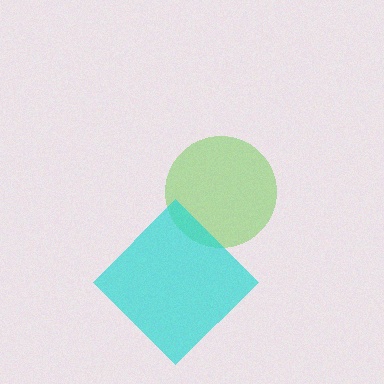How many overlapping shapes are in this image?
There are 2 overlapping shapes in the image.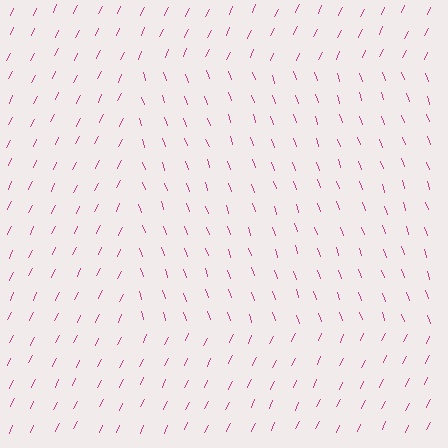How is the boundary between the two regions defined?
The boundary is defined purely by a change in line orientation (approximately 45 degrees difference). All lines are the same color and thickness.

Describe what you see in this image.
The image is filled with small magenta line segments. A rectangle region in the image has lines oriented differently from the surrounding lines, creating a visible texture boundary.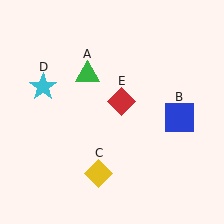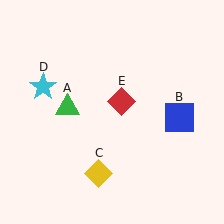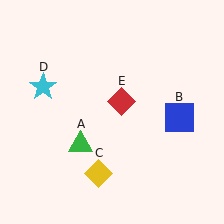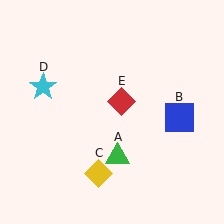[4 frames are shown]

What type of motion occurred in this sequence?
The green triangle (object A) rotated counterclockwise around the center of the scene.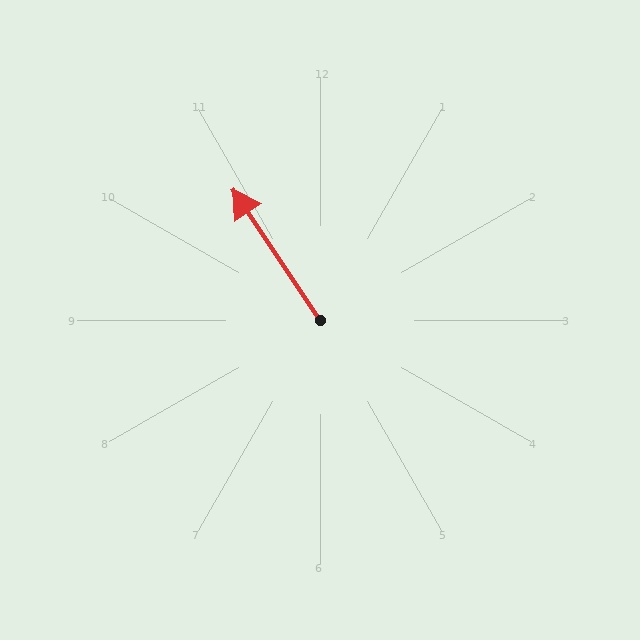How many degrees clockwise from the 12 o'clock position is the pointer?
Approximately 326 degrees.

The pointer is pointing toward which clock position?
Roughly 11 o'clock.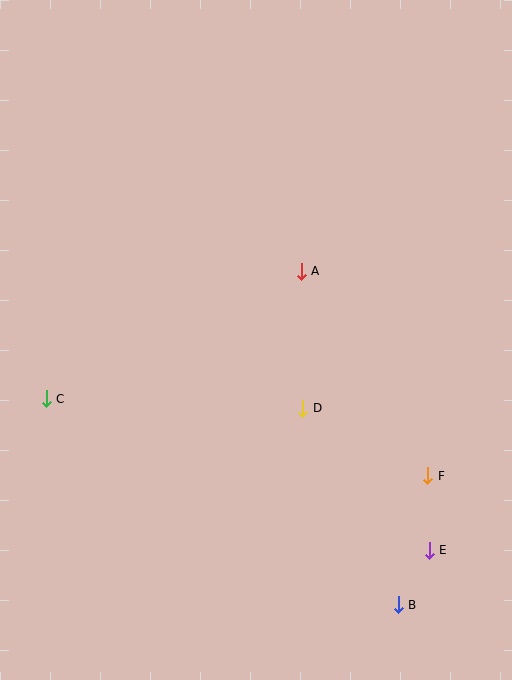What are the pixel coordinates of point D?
Point D is at (303, 408).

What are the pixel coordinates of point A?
Point A is at (301, 271).